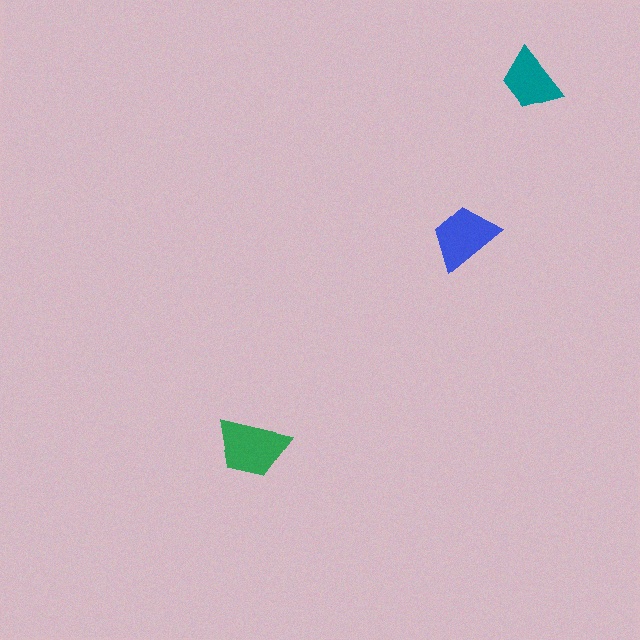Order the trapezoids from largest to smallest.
the green one, the blue one, the teal one.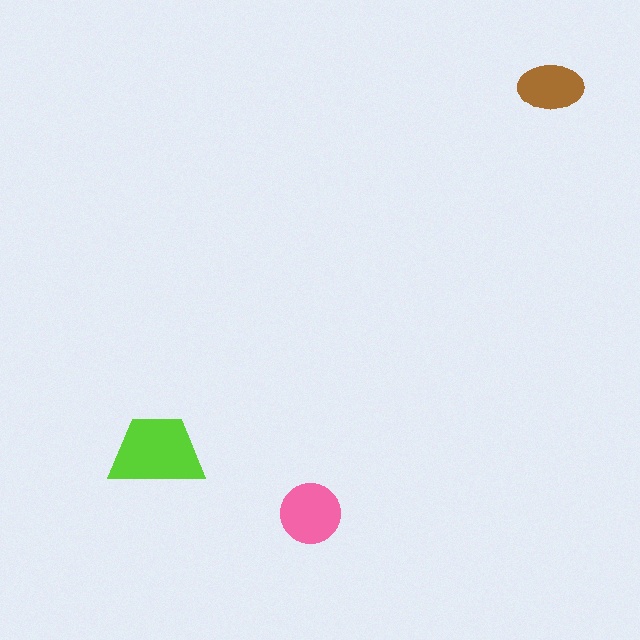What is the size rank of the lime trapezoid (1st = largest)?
1st.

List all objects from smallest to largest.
The brown ellipse, the pink circle, the lime trapezoid.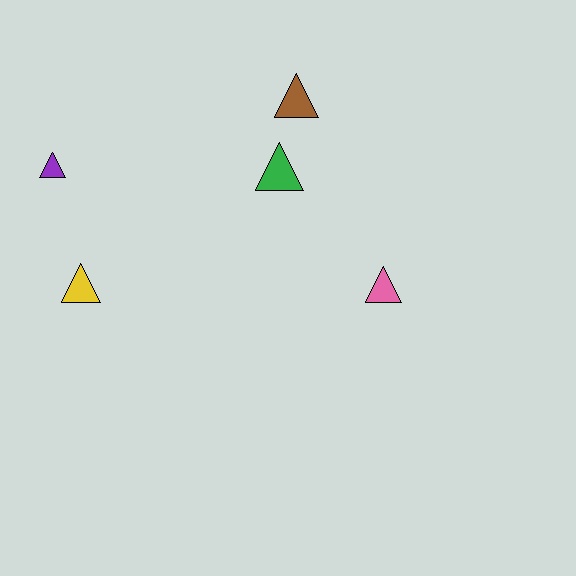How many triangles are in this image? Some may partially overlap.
There are 5 triangles.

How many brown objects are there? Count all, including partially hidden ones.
There is 1 brown object.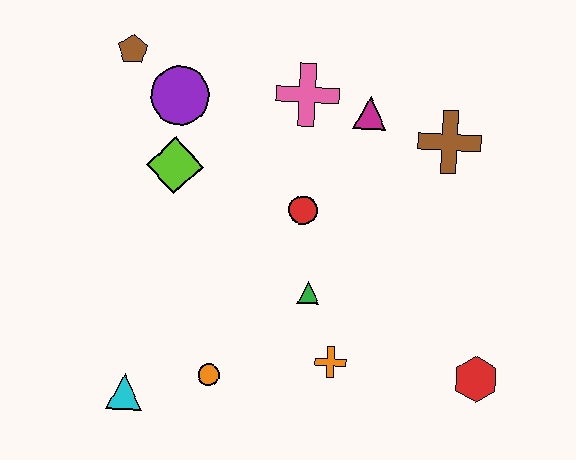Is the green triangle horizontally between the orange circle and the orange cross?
Yes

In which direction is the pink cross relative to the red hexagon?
The pink cross is above the red hexagon.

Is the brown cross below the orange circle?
No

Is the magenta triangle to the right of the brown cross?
No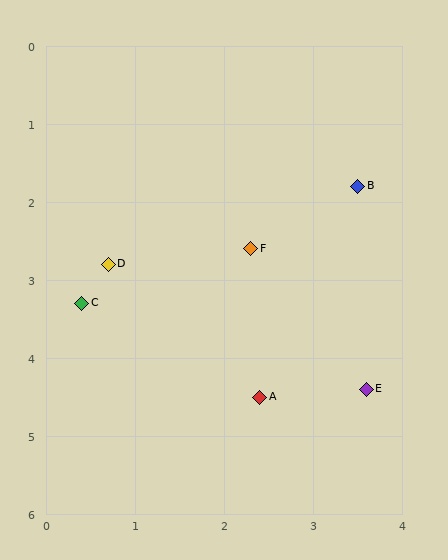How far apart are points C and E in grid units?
Points C and E are about 3.4 grid units apart.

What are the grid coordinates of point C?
Point C is at approximately (0.4, 3.3).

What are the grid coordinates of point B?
Point B is at approximately (3.5, 1.8).